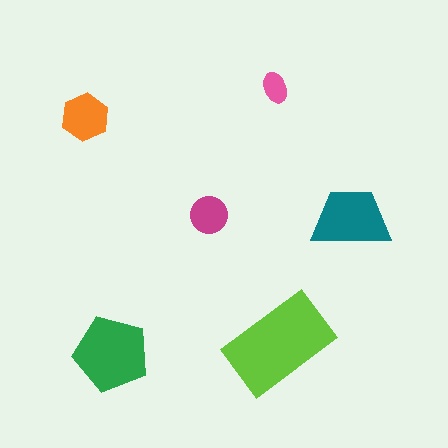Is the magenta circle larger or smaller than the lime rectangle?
Smaller.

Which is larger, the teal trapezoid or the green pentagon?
The green pentagon.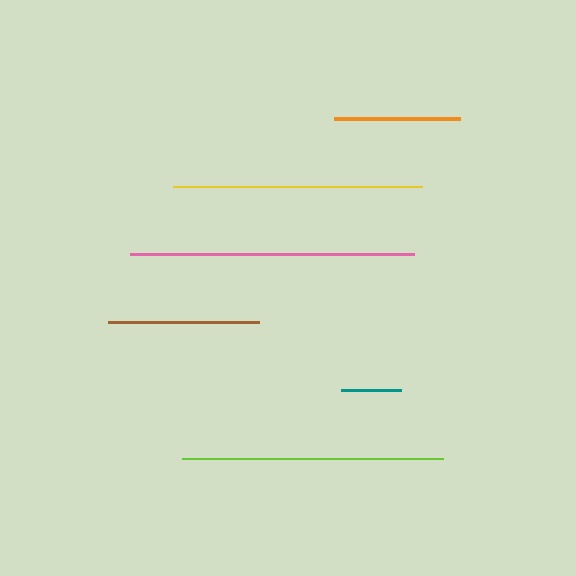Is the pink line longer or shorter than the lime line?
The pink line is longer than the lime line.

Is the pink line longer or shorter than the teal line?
The pink line is longer than the teal line.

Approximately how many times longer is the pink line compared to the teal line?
The pink line is approximately 4.7 times the length of the teal line.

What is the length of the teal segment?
The teal segment is approximately 61 pixels long.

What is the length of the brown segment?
The brown segment is approximately 151 pixels long.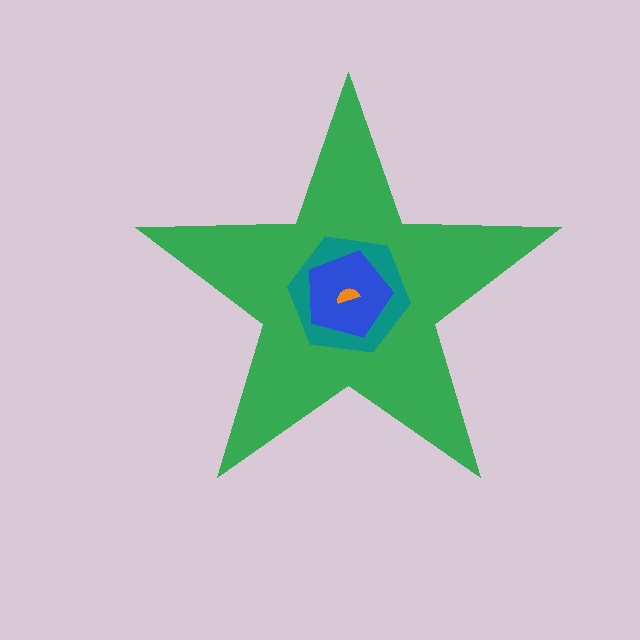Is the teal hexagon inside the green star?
Yes.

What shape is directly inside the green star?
The teal hexagon.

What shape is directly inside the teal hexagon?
The blue pentagon.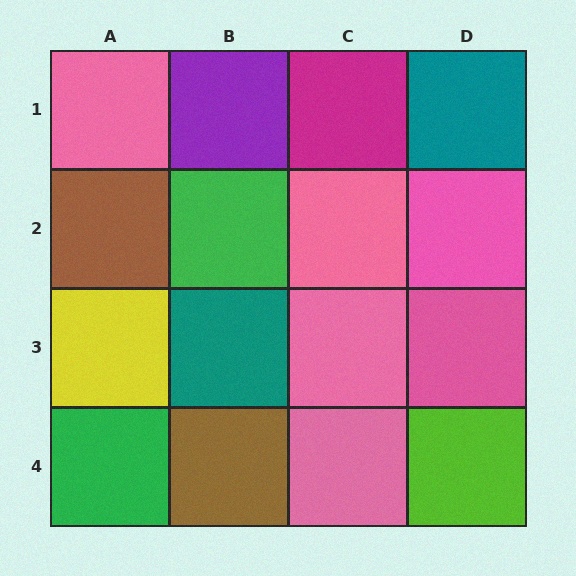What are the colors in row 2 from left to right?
Brown, green, pink, pink.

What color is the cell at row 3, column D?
Pink.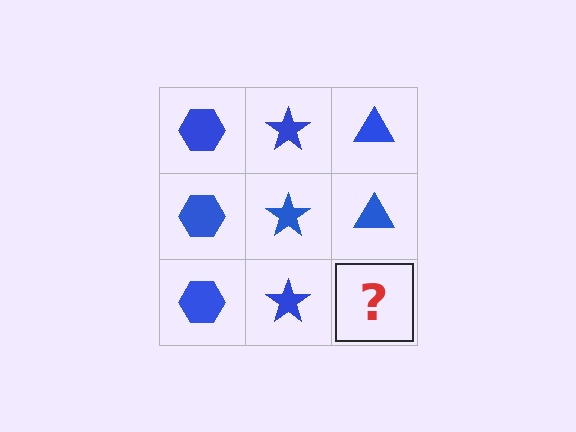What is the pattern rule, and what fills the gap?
The rule is that each column has a consistent shape. The gap should be filled with a blue triangle.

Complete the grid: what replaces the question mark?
The question mark should be replaced with a blue triangle.